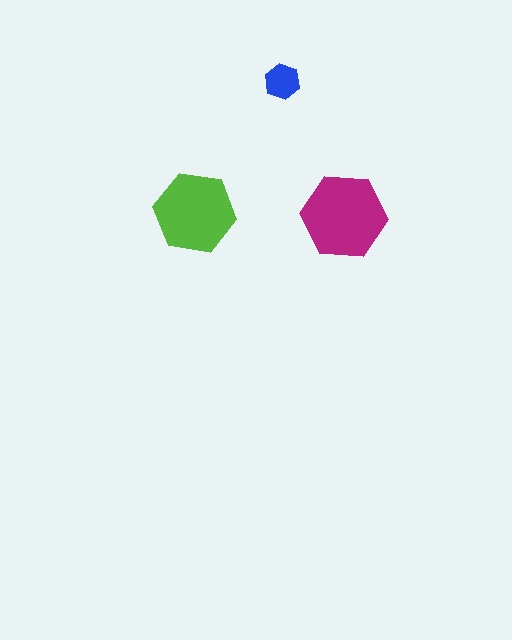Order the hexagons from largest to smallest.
the magenta one, the lime one, the blue one.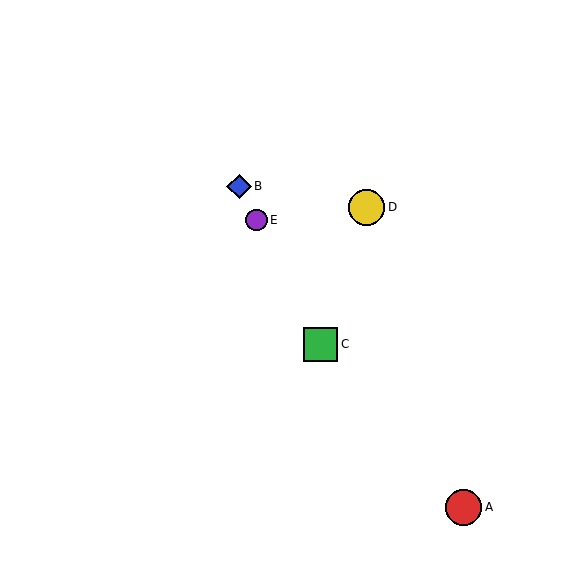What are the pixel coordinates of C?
Object C is at (321, 344).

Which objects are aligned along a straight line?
Objects B, C, E are aligned along a straight line.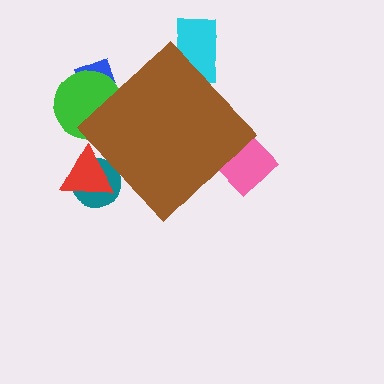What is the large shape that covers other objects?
A brown diamond.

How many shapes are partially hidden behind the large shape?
6 shapes are partially hidden.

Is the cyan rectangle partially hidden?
Yes, the cyan rectangle is partially hidden behind the brown diamond.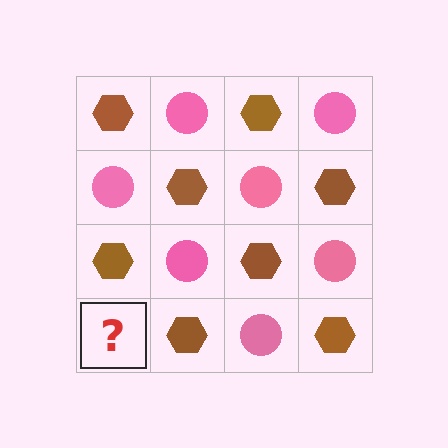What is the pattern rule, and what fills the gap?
The rule is that it alternates brown hexagon and pink circle in a checkerboard pattern. The gap should be filled with a pink circle.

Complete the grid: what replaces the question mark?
The question mark should be replaced with a pink circle.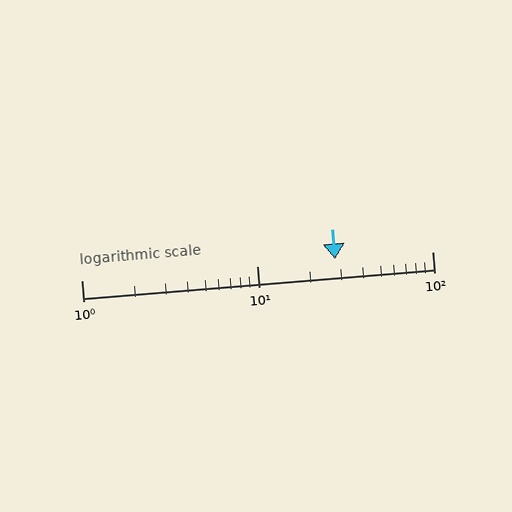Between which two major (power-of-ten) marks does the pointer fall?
The pointer is between 10 and 100.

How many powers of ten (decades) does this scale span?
The scale spans 2 decades, from 1 to 100.